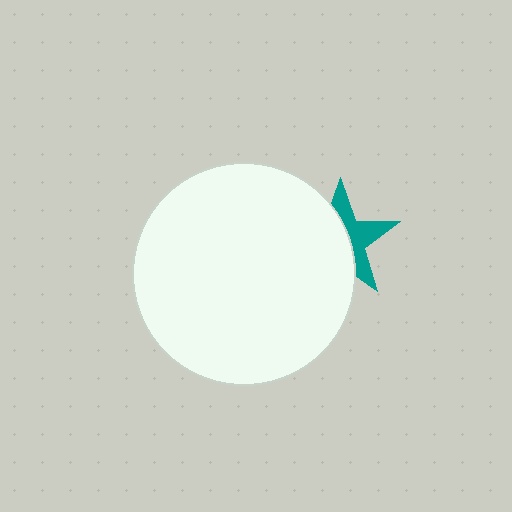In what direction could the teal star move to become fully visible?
The teal star could move right. That would shift it out from behind the white circle entirely.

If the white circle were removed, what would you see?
You would see the complete teal star.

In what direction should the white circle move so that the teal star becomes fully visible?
The white circle should move left. That is the shortest direction to clear the overlap and leave the teal star fully visible.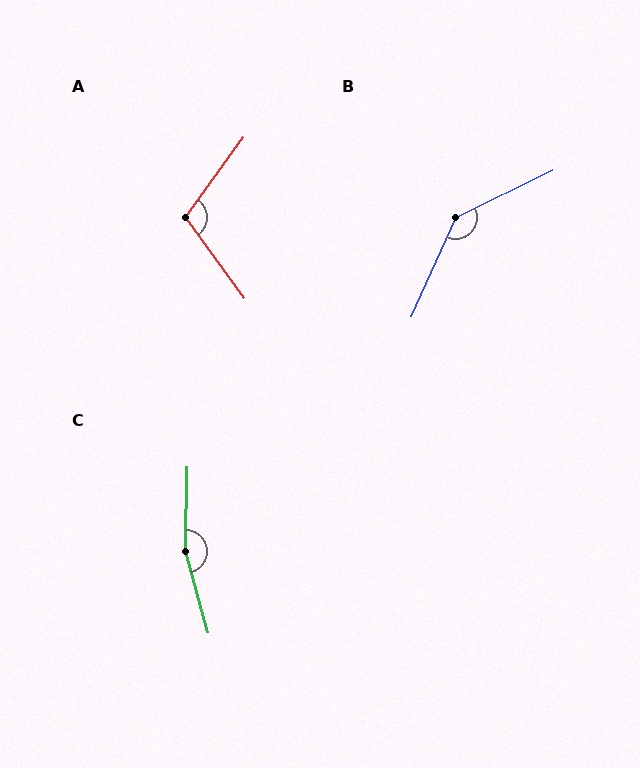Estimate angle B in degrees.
Approximately 140 degrees.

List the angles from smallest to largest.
A (108°), B (140°), C (163°).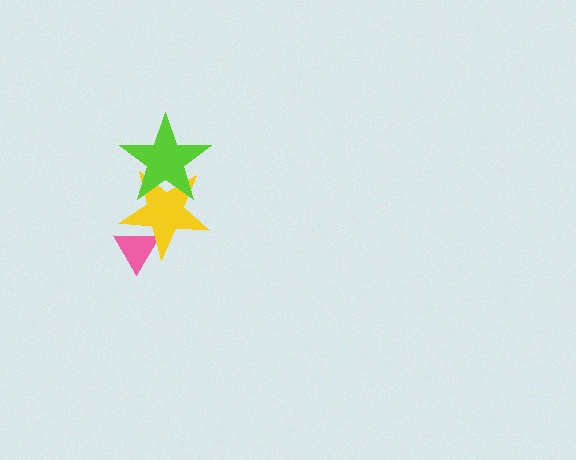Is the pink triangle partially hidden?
Yes, it is partially covered by another shape.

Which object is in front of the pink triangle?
The yellow star is in front of the pink triangle.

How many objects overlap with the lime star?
1 object overlaps with the lime star.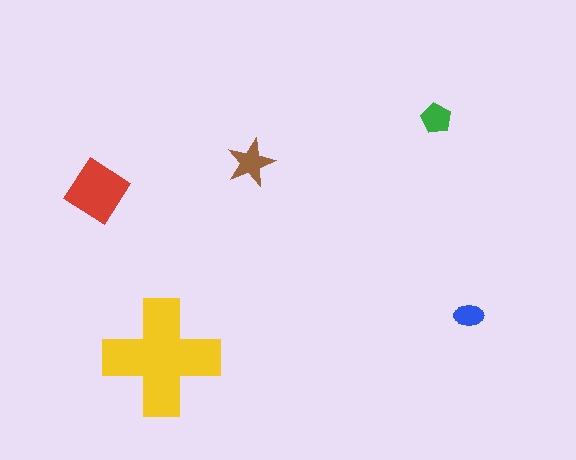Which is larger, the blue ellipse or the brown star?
The brown star.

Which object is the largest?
The yellow cross.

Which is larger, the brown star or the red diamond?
The red diamond.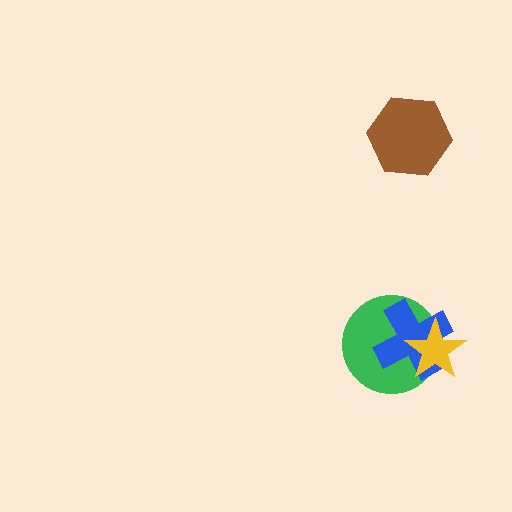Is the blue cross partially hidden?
Yes, it is partially covered by another shape.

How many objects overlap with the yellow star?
2 objects overlap with the yellow star.